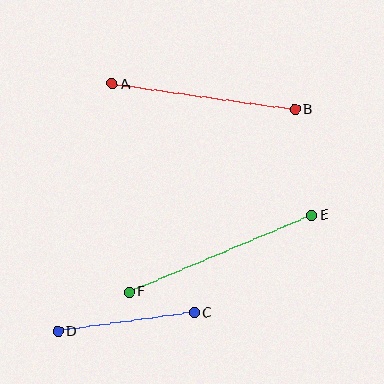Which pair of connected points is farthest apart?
Points E and F are farthest apart.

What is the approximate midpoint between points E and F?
The midpoint is at approximately (221, 254) pixels.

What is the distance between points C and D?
The distance is approximately 138 pixels.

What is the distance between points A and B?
The distance is approximately 184 pixels.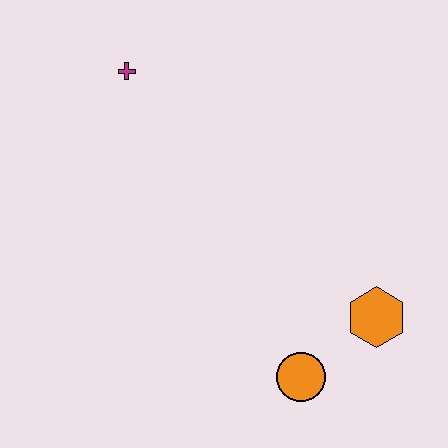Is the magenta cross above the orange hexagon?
Yes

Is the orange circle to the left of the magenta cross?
No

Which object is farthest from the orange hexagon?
The magenta cross is farthest from the orange hexagon.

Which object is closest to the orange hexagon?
The orange circle is closest to the orange hexagon.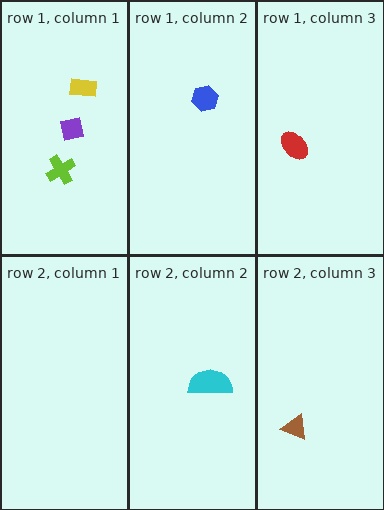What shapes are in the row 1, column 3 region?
The red ellipse.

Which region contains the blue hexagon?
The row 1, column 2 region.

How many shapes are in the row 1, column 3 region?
1.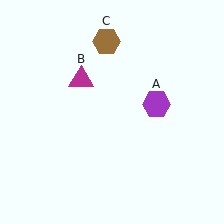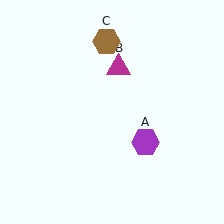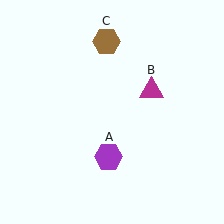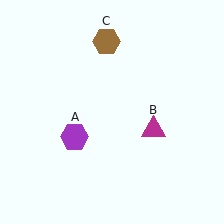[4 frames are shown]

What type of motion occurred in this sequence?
The purple hexagon (object A), magenta triangle (object B) rotated clockwise around the center of the scene.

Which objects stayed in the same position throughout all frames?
Brown hexagon (object C) remained stationary.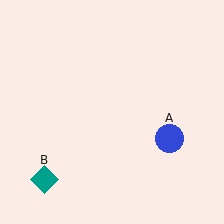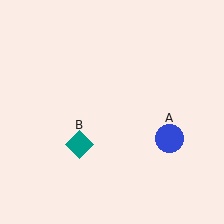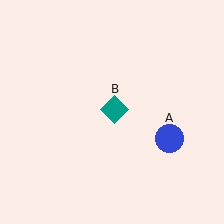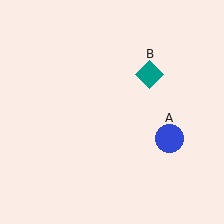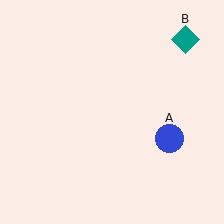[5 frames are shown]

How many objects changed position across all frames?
1 object changed position: teal diamond (object B).